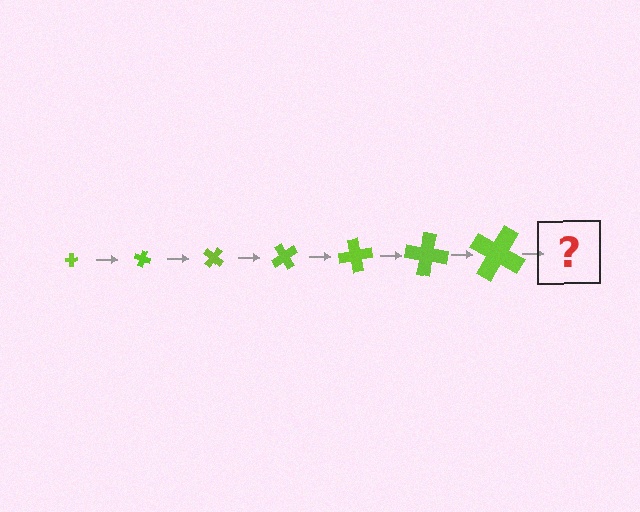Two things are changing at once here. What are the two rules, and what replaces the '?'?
The two rules are that the cross grows larger each step and it rotates 20 degrees each step. The '?' should be a cross, larger than the previous one and rotated 140 degrees from the start.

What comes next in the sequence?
The next element should be a cross, larger than the previous one and rotated 140 degrees from the start.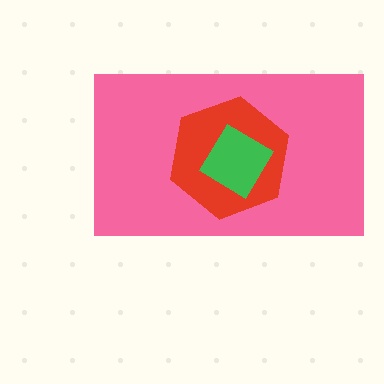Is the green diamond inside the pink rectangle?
Yes.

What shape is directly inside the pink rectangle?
The red hexagon.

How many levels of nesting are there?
3.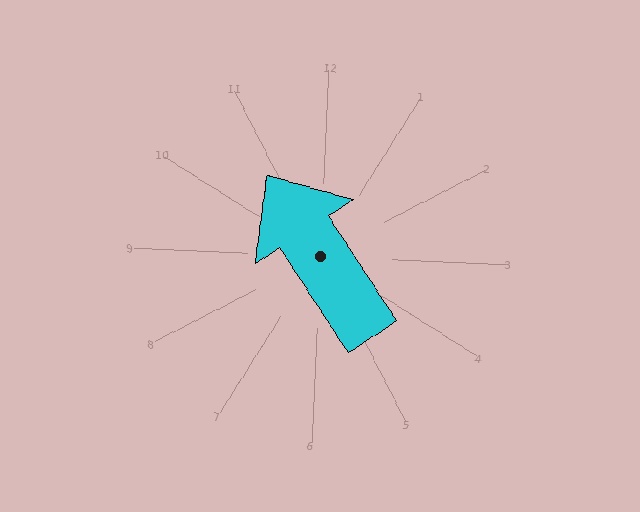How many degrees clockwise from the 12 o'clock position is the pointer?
Approximately 324 degrees.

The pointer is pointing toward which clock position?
Roughly 11 o'clock.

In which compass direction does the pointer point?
Northwest.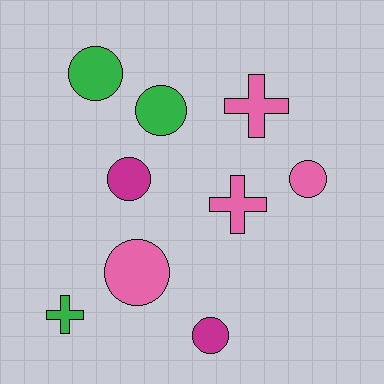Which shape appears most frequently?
Circle, with 6 objects.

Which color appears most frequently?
Pink, with 4 objects.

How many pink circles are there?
There are 2 pink circles.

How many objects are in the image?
There are 9 objects.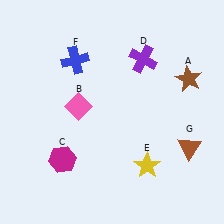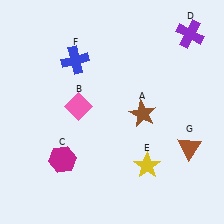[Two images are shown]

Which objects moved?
The objects that moved are: the brown star (A), the purple cross (D).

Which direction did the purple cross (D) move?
The purple cross (D) moved right.